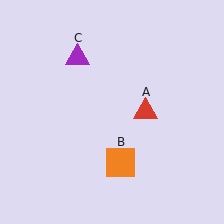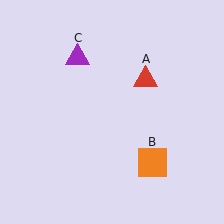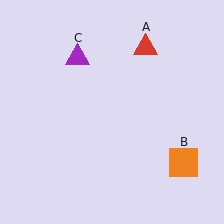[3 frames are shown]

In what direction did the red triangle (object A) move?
The red triangle (object A) moved up.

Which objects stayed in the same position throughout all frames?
Purple triangle (object C) remained stationary.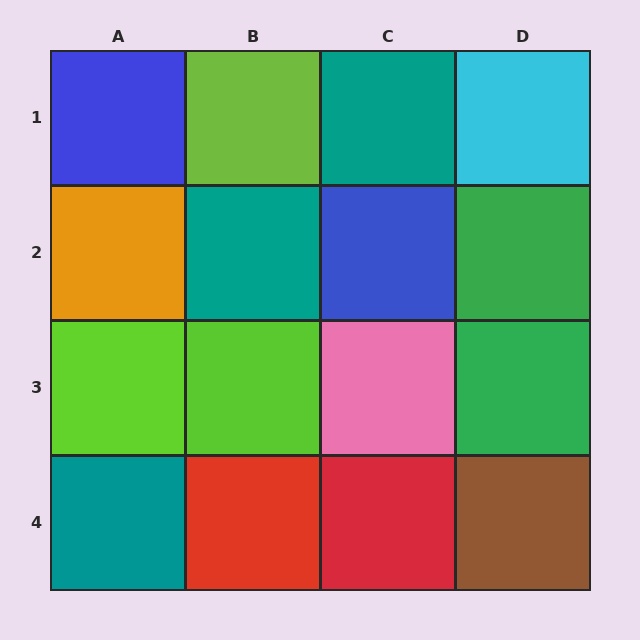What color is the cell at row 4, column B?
Red.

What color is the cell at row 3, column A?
Lime.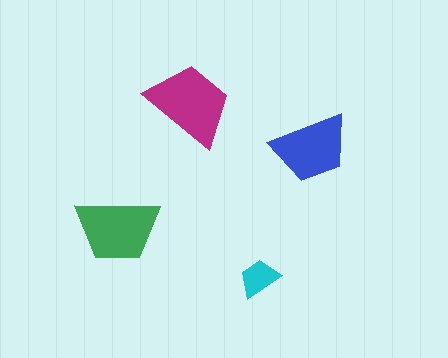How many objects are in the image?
There are 4 objects in the image.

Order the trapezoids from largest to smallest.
the magenta one, the green one, the blue one, the cyan one.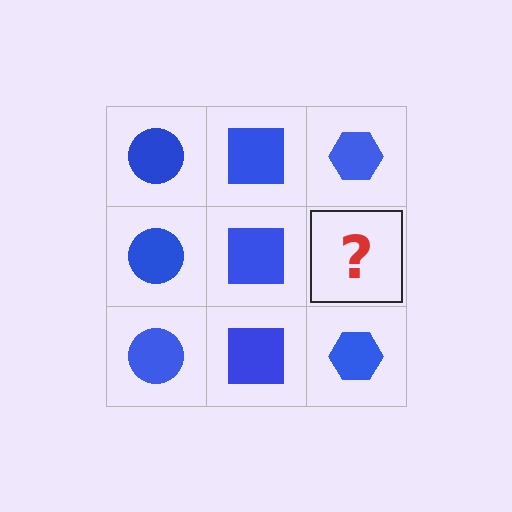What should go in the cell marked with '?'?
The missing cell should contain a blue hexagon.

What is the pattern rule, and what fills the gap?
The rule is that each column has a consistent shape. The gap should be filled with a blue hexagon.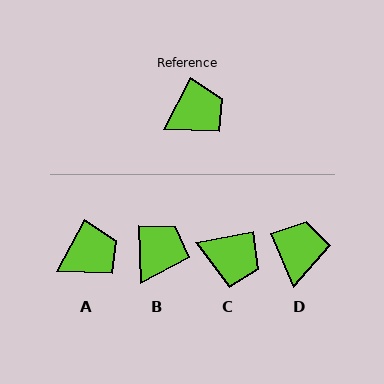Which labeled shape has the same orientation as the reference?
A.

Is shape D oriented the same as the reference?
No, it is off by about 51 degrees.